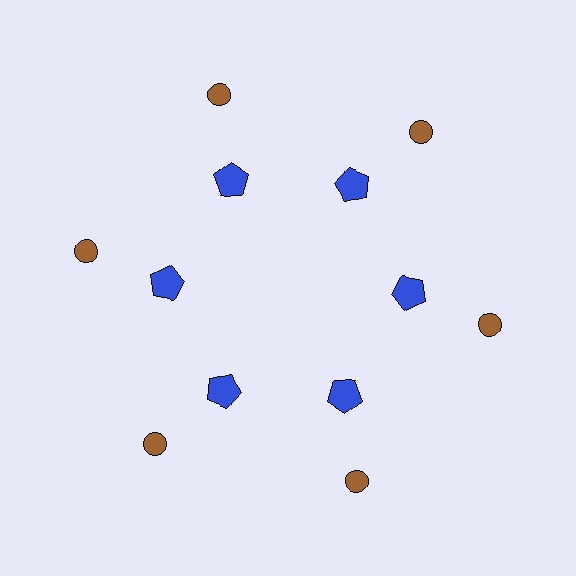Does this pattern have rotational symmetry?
Yes, this pattern has 6-fold rotational symmetry. It looks the same after rotating 60 degrees around the center.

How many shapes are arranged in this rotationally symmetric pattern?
There are 12 shapes, arranged in 6 groups of 2.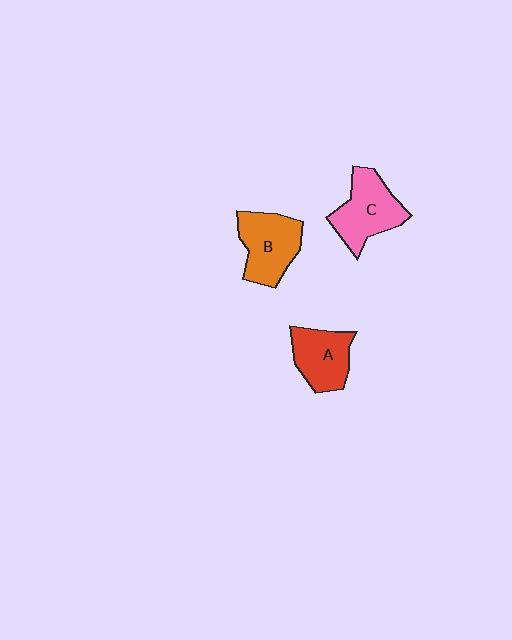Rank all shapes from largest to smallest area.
From largest to smallest: C (pink), B (orange), A (red).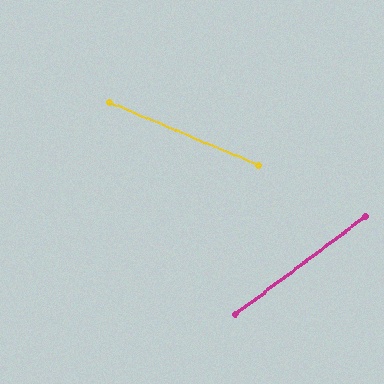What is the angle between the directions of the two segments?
Approximately 60 degrees.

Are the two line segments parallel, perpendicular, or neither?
Neither parallel nor perpendicular — they differ by about 60°.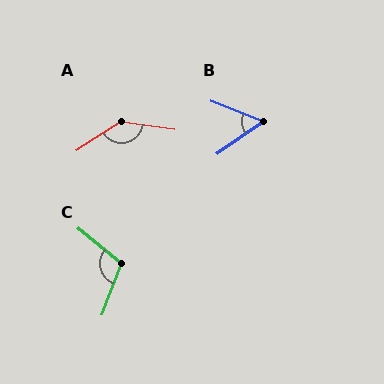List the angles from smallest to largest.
B (57°), C (108°), A (140°).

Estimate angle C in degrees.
Approximately 108 degrees.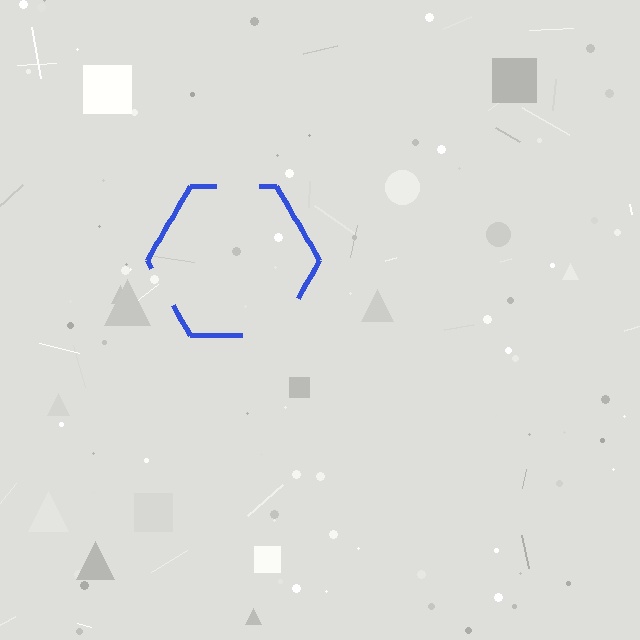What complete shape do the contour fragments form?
The contour fragments form a hexagon.